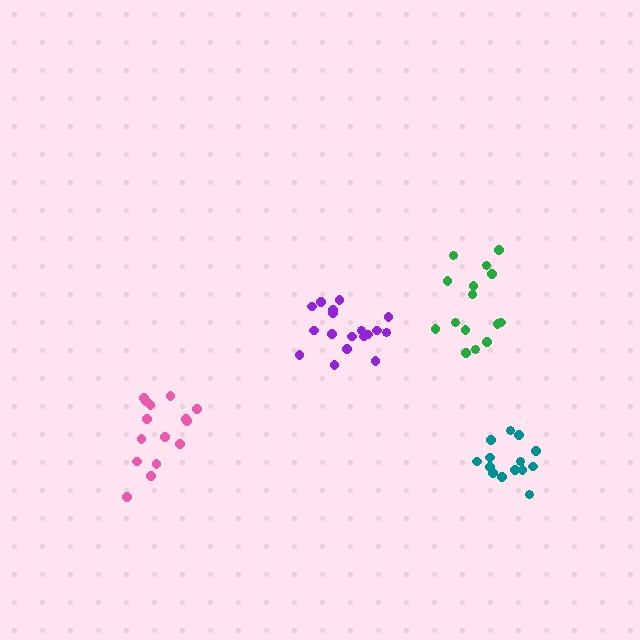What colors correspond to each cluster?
The clusters are colored: green, purple, pink, teal.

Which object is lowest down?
The teal cluster is bottommost.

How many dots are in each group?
Group 1: 15 dots, Group 2: 18 dots, Group 3: 16 dots, Group 4: 15 dots (64 total).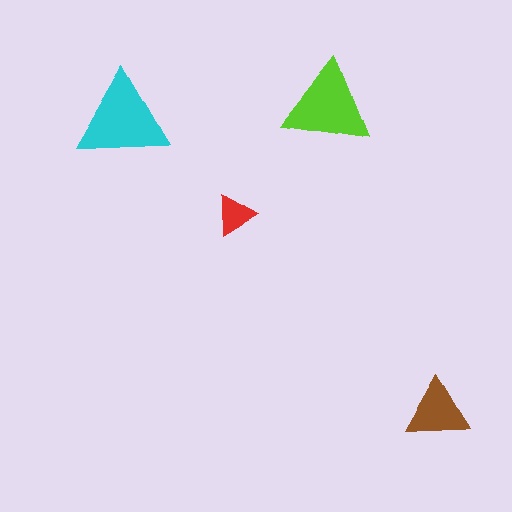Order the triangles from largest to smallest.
the cyan one, the lime one, the brown one, the red one.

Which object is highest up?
The lime triangle is topmost.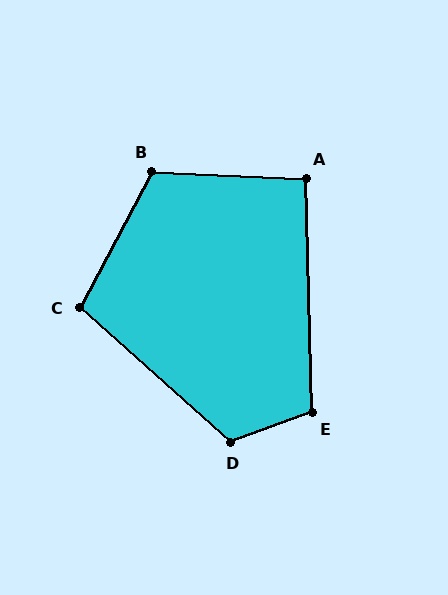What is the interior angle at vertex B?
Approximately 116 degrees (obtuse).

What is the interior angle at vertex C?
Approximately 104 degrees (obtuse).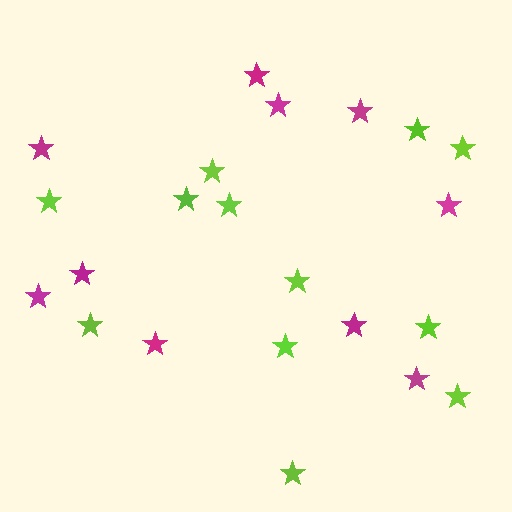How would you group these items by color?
There are 2 groups: one group of lime stars (12) and one group of magenta stars (10).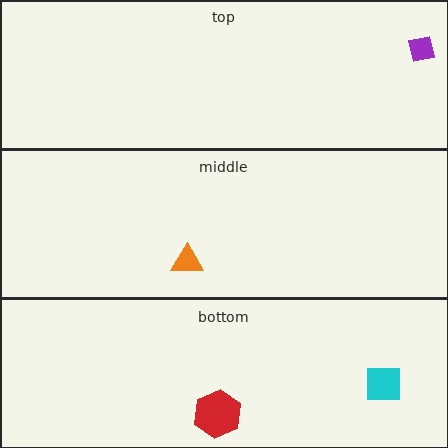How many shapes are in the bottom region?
2.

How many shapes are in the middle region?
1.